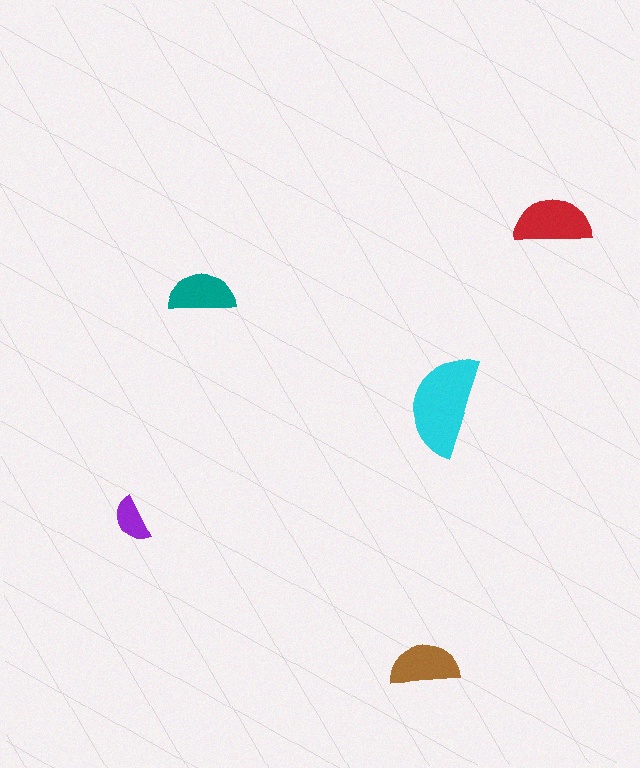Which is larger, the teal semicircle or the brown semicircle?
The brown one.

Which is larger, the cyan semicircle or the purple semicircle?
The cyan one.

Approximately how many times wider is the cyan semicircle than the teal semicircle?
About 1.5 times wider.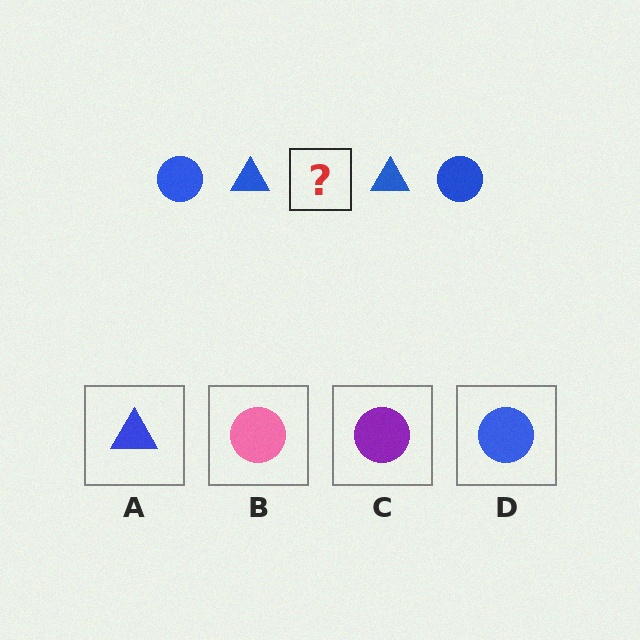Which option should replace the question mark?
Option D.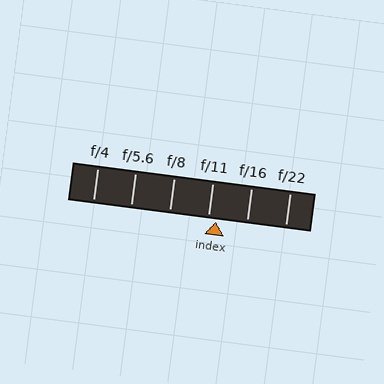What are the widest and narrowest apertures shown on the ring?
The widest aperture shown is f/4 and the narrowest is f/22.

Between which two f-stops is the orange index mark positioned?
The index mark is between f/11 and f/16.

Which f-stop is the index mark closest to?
The index mark is closest to f/11.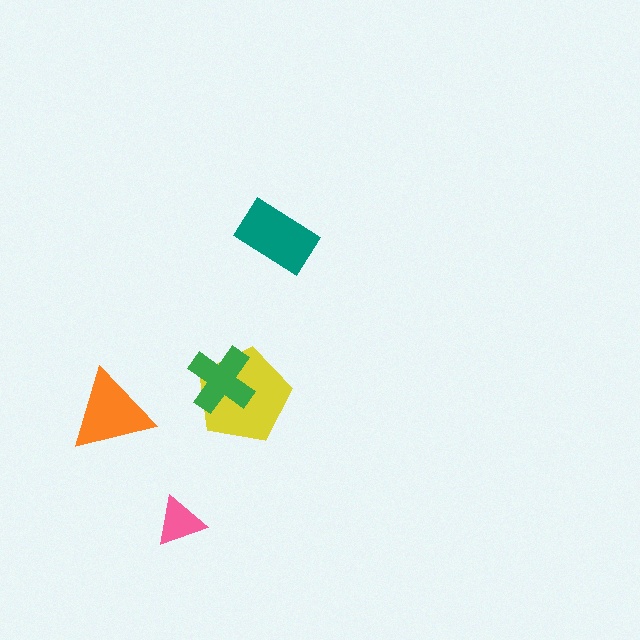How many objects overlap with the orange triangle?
0 objects overlap with the orange triangle.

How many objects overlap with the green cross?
1 object overlaps with the green cross.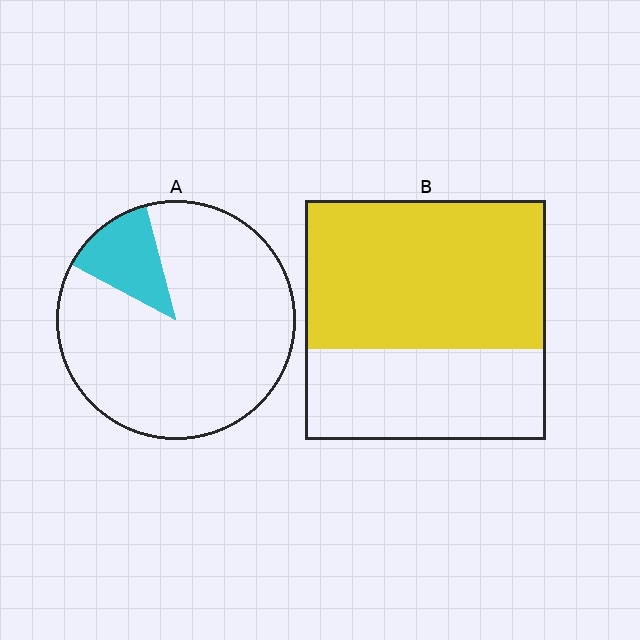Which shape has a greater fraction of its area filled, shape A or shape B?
Shape B.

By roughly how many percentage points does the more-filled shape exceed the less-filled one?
By roughly 50 percentage points (B over A).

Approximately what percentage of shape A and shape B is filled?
A is approximately 15% and B is approximately 60%.